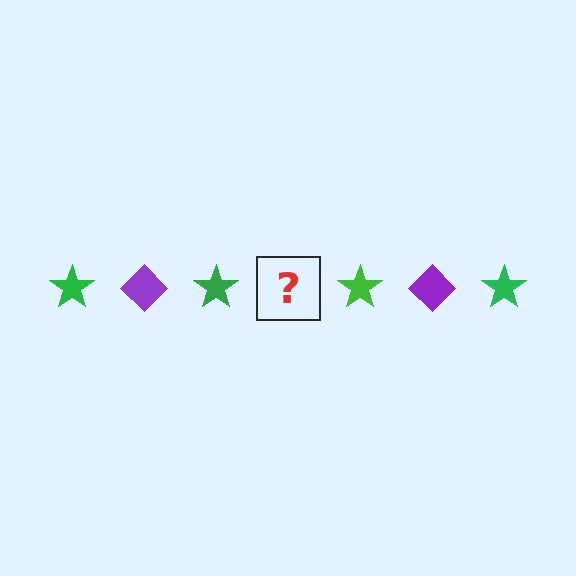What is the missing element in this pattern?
The missing element is a purple diamond.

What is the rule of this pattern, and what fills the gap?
The rule is that the pattern alternates between green star and purple diamond. The gap should be filled with a purple diamond.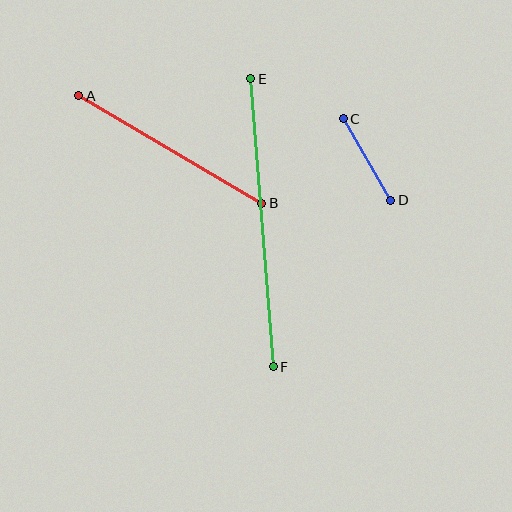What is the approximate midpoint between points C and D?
The midpoint is at approximately (367, 160) pixels.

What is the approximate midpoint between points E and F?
The midpoint is at approximately (262, 223) pixels.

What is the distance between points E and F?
The distance is approximately 289 pixels.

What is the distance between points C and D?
The distance is approximately 94 pixels.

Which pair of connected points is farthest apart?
Points E and F are farthest apart.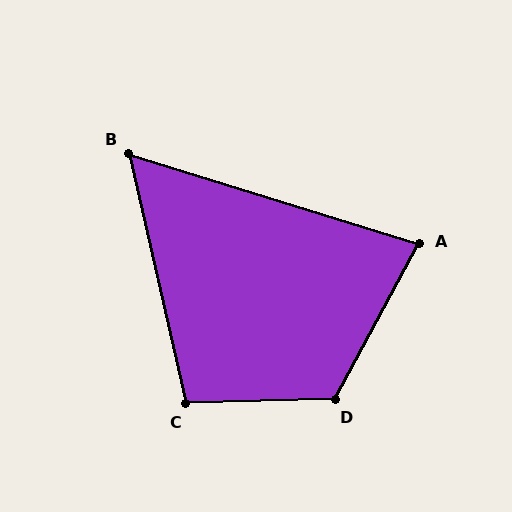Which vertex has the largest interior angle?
D, at approximately 120 degrees.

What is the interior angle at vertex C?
Approximately 101 degrees (obtuse).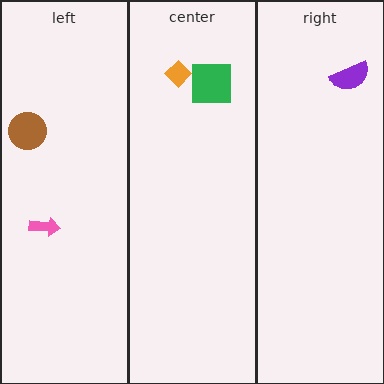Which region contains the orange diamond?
The center region.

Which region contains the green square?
The center region.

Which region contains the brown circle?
The left region.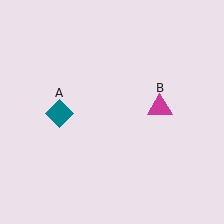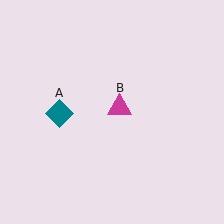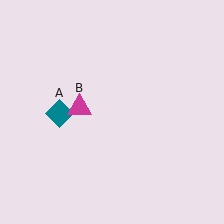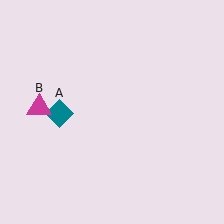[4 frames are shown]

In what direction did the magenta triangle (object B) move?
The magenta triangle (object B) moved left.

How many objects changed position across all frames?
1 object changed position: magenta triangle (object B).